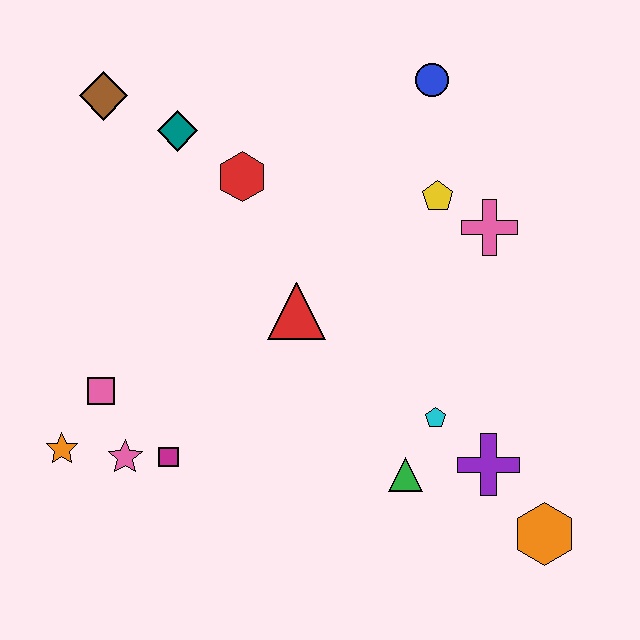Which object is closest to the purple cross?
The cyan pentagon is closest to the purple cross.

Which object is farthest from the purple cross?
The brown diamond is farthest from the purple cross.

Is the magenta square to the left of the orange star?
No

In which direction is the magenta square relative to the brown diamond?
The magenta square is below the brown diamond.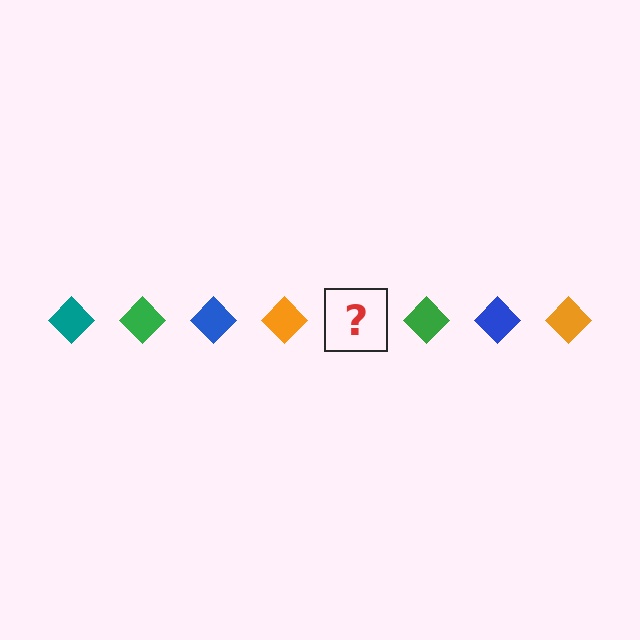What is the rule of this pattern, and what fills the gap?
The rule is that the pattern cycles through teal, green, blue, orange diamonds. The gap should be filled with a teal diamond.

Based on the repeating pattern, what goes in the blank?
The blank should be a teal diamond.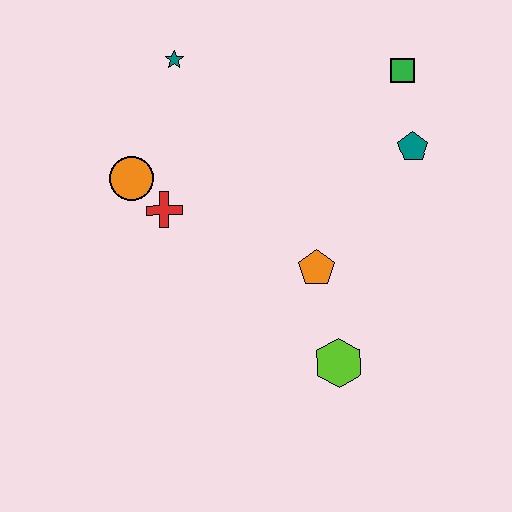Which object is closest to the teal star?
The orange circle is closest to the teal star.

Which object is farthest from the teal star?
The lime hexagon is farthest from the teal star.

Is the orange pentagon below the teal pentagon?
Yes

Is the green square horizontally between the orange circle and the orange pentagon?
No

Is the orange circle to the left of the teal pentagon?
Yes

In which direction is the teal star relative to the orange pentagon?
The teal star is above the orange pentagon.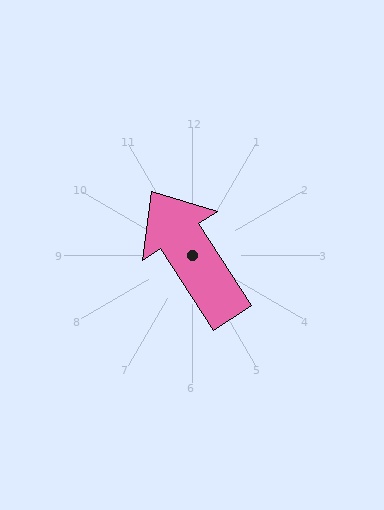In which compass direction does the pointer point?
Northwest.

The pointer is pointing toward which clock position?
Roughly 11 o'clock.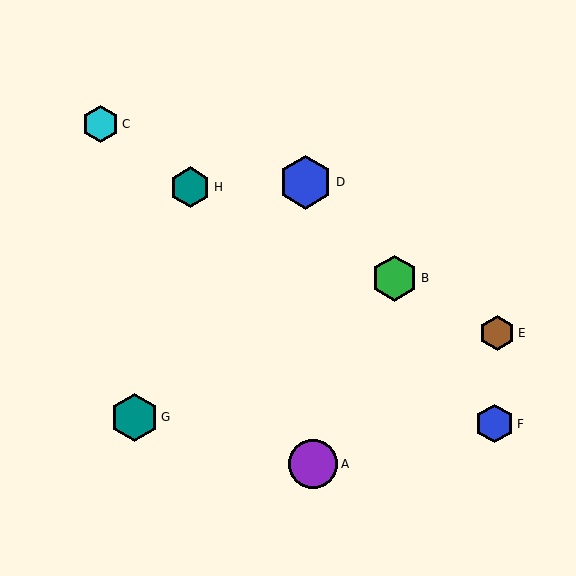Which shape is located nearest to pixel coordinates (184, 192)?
The teal hexagon (labeled H) at (190, 187) is nearest to that location.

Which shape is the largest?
The blue hexagon (labeled D) is the largest.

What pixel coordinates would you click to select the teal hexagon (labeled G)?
Click at (134, 417) to select the teal hexagon G.